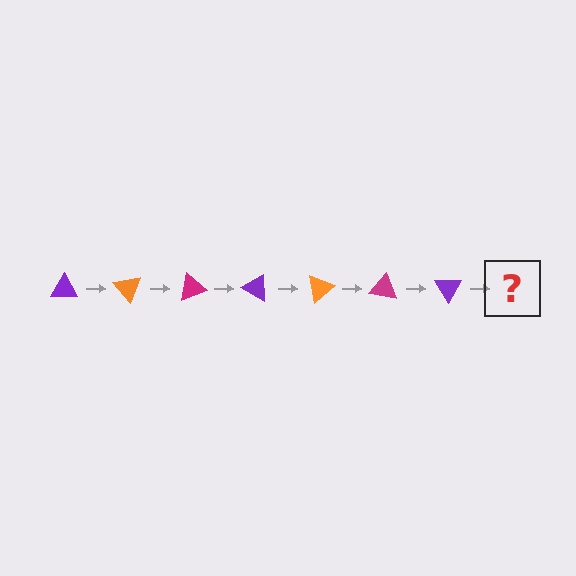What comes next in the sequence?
The next element should be an orange triangle, rotated 350 degrees from the start.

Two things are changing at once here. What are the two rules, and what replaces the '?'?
The two rules are that it rotates 50 degrees each step and the color cycles through purple, orange, and magenta. The '?' should be an orange triangle, rotated 350 degrees from the start.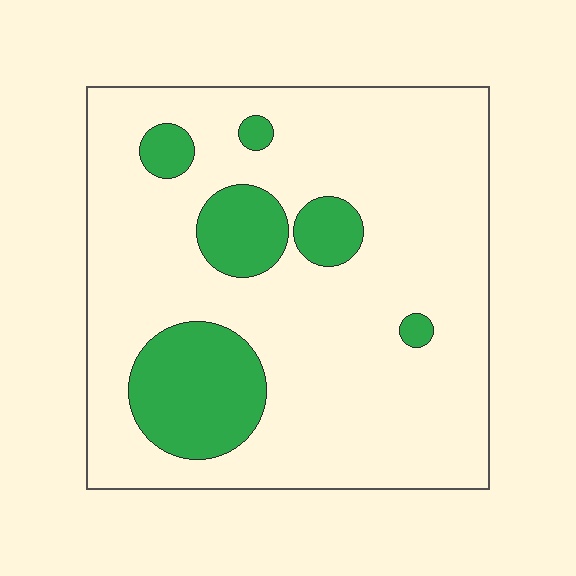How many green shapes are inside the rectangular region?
6.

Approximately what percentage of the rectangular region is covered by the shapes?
Approximately 20%.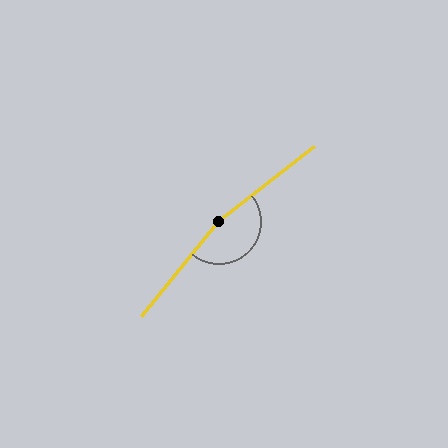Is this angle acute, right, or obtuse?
It is obtuse.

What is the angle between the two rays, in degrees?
Approximately 167 degrees.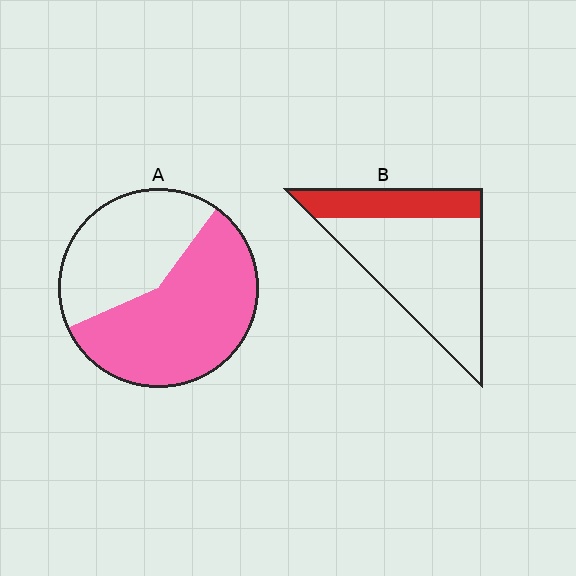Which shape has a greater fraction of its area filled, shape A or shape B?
Shape A.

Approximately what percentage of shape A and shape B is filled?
A is approximately 60% and B is approximately 30%.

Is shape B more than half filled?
No.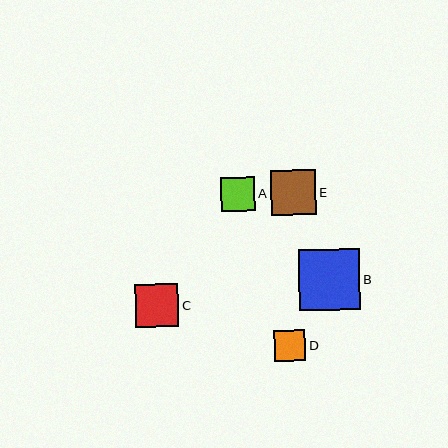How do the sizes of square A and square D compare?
Square A and square D are approximately the same size.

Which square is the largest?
Square B is the largest with a size of approximately 61 pixels.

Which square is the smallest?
Square D is the smallest with a size of approximately 31 pixels.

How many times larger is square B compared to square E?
Square B is approximately 1.3 times the size of square E.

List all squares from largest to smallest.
From largest to smallest: B, E, C, A, D.